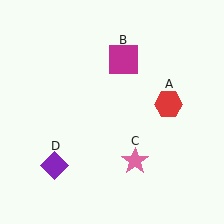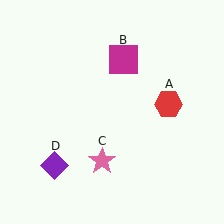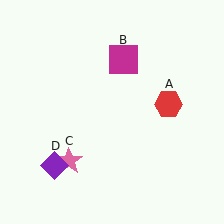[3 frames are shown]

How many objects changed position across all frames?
1 object changed position: pink star (object C).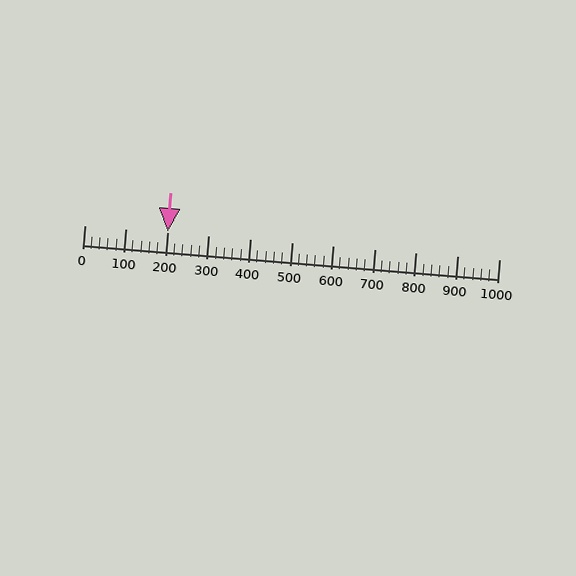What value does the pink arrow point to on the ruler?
The pink arrow points to approximately 200.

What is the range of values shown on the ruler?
The ruler shows values from 0 to 1000.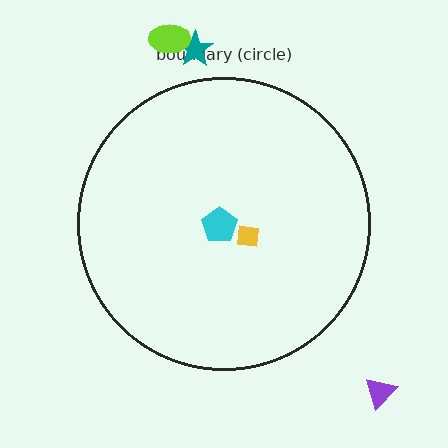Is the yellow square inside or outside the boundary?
Inside.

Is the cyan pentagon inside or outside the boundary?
Inside.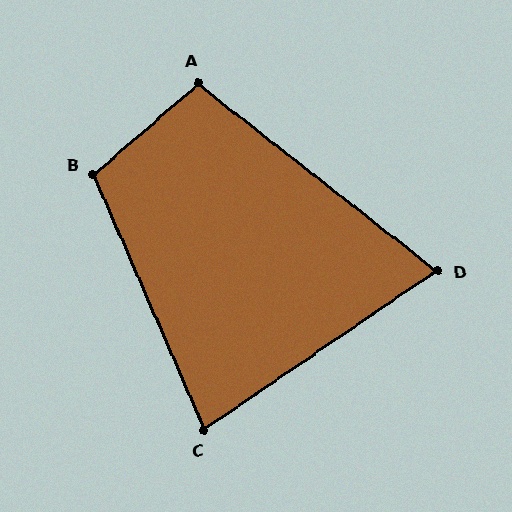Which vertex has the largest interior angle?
B, at approximately 107 degrees.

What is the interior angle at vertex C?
Approximately 79 degrees (acute).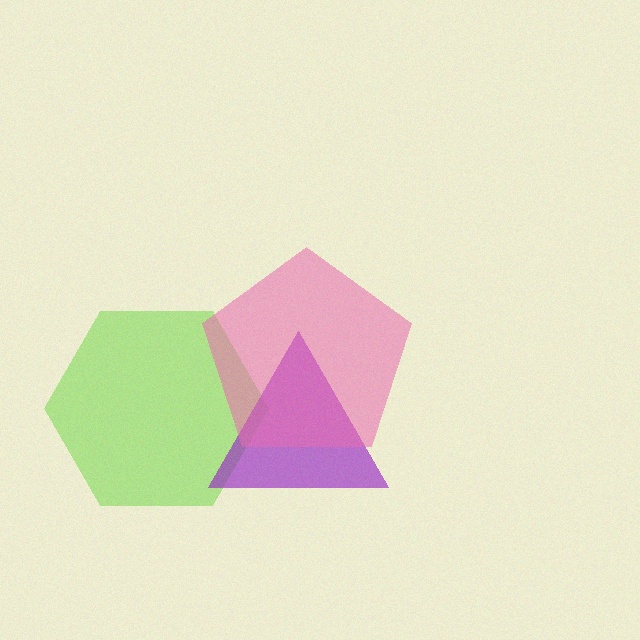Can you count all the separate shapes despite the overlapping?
Yes, there are 3 separate shapes.